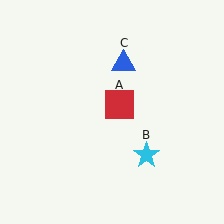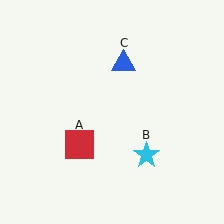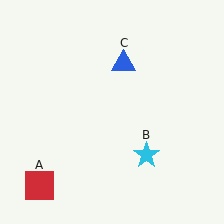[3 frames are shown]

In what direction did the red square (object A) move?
The red square (object A) moved down and to the left.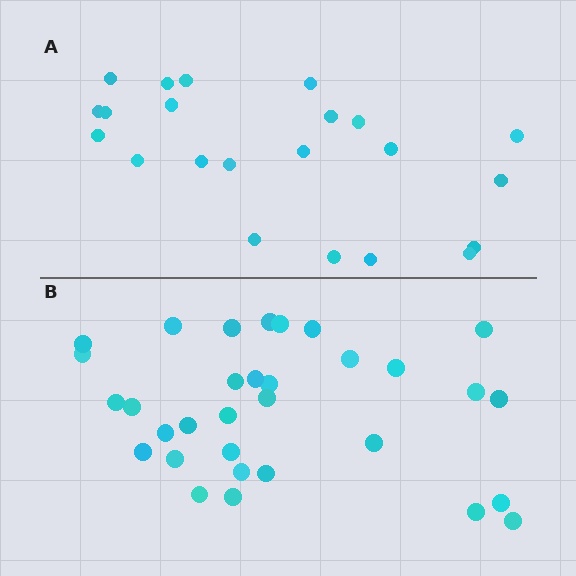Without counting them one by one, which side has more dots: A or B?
Region B (the bottom region) has more dots.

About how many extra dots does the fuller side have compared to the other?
Region B has roughly 10 or so more dots than region A.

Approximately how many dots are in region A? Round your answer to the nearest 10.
About 20 dots. (The exact count is 22, which rounds to 20.)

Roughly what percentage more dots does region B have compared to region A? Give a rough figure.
About 45% more.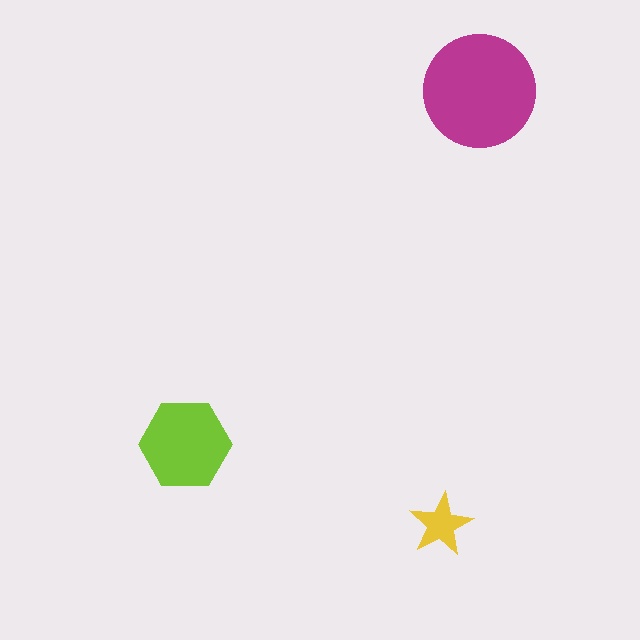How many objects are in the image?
There are 3 objects in the image.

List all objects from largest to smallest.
The magenta circle, the lime hexagon, the yellow star.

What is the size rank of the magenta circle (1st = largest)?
1st.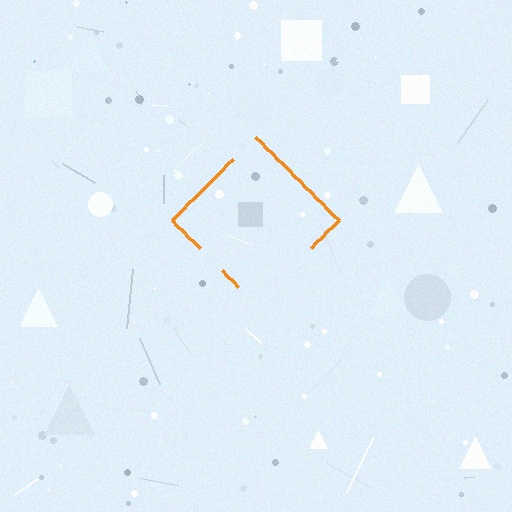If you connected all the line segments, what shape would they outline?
They would outline a diamond.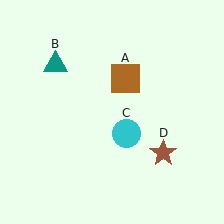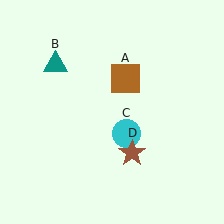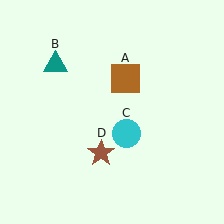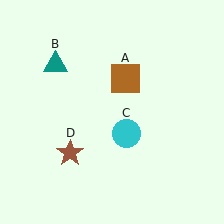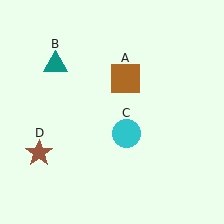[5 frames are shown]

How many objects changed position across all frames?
1 object changed position: brown star (object D).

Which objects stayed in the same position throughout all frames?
Brown square (object A) and teal triangle (object B) and cyan circle (object C) remained stationary.